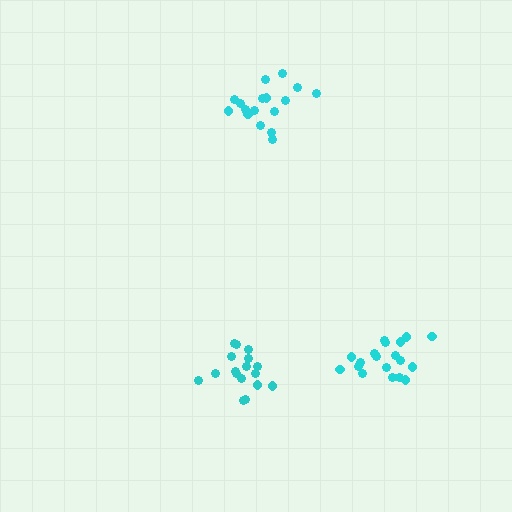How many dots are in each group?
Group 1: 17 dots, Group 2: 17 dots, Group 3: 19 dots (53 total).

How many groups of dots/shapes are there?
There are 3 groups.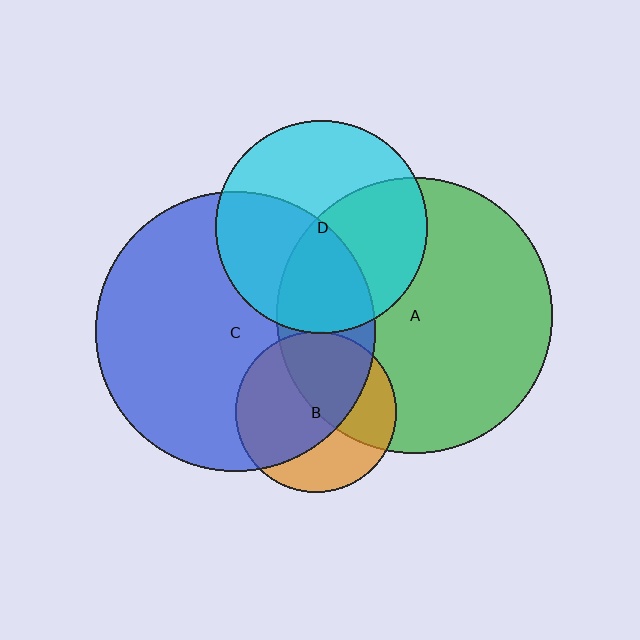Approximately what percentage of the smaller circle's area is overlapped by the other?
Approximately 45%.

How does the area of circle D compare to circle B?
Approximately 1.8 times.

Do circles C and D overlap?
Yes.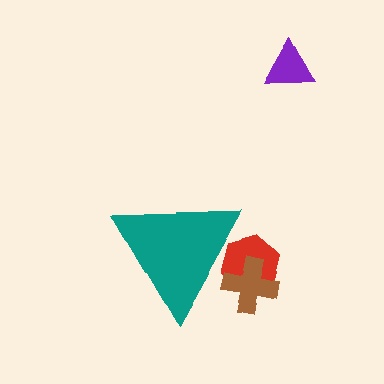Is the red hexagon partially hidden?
Yes, the red hexagon is partially hidden behind the teal triangle.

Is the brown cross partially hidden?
Yes, the brown cross is partially hidden behind the teal triangle.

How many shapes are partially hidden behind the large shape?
2 shapes are partially hidden.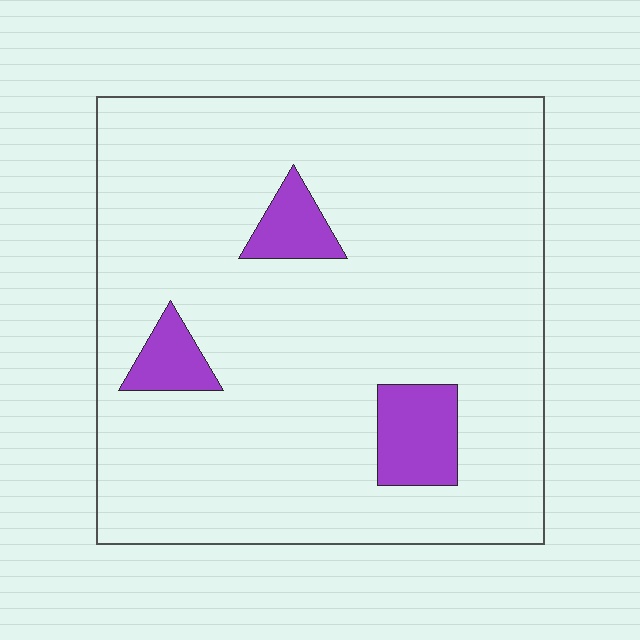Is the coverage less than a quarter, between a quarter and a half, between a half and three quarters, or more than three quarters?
Less than a quarter.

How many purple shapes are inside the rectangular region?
3.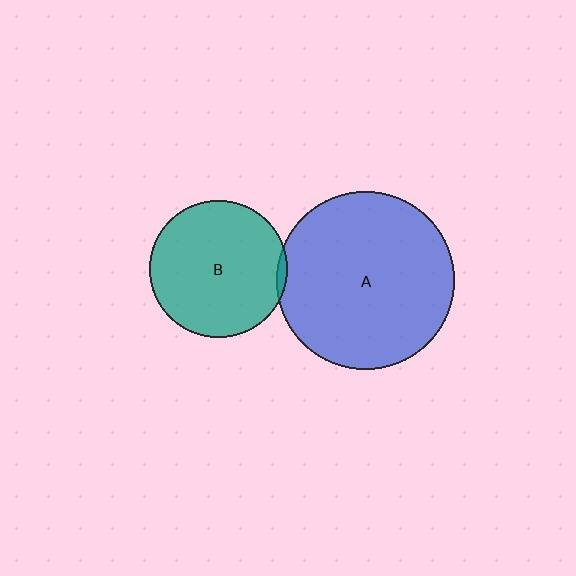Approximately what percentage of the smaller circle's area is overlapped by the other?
Approximately 5%.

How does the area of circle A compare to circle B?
Approximately 1.7 times.